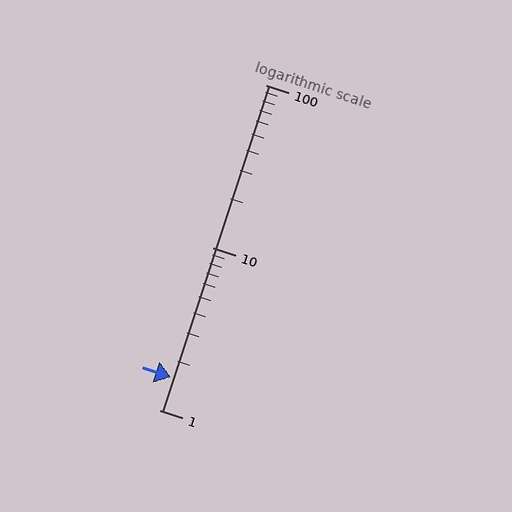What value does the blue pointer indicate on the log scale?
The pointer indicates approximately 1.6.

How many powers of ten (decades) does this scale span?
The scale spans 2 decades, from 1 to 100.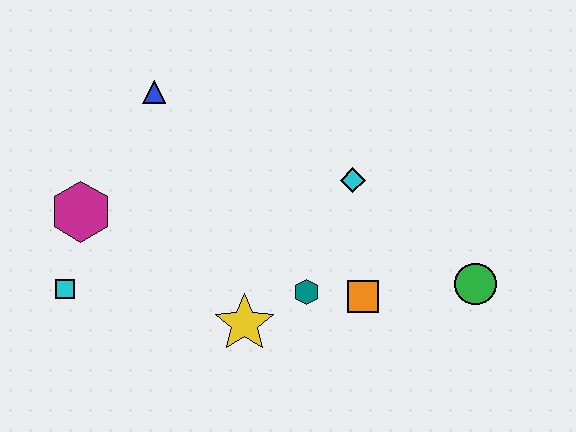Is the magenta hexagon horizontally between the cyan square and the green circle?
Yes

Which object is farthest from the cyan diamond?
The cyan square is farthest from the cyan diamond.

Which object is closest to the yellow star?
The teal hexagon is closest to the yellow star.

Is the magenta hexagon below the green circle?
No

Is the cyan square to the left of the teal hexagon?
Yes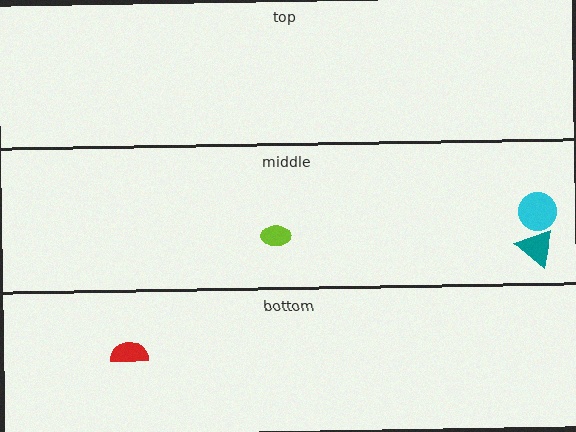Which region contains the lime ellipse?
The middle region.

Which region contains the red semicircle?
The bottom region.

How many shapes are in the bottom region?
1.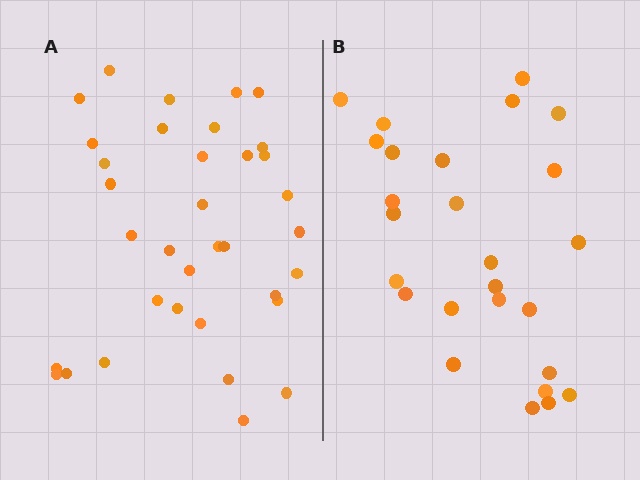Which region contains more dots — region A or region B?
Region A (the left region) has more dots.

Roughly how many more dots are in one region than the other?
Region A has roughly 8 or so more dots than region B.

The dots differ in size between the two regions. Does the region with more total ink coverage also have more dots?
No. Region B has more total ink coverage because its dots are larger, but region A actually contains more individual dots. Total area can be misleading — the number of items is what matters here.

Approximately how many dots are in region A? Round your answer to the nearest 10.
About 40 dots. (The exact count is 35, which rounds to 40.)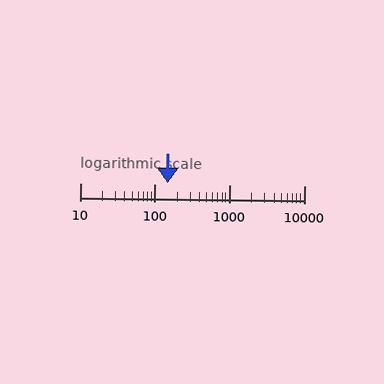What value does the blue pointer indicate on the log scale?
The pointer indicates approximately 150.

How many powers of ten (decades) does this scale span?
The scale spans 3 decades, from 10 to 10000.